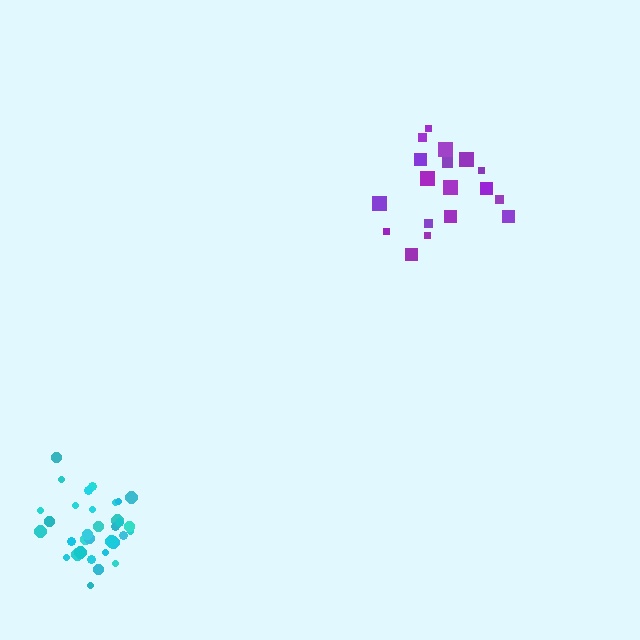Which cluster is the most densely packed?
Cyan.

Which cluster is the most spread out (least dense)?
Purple.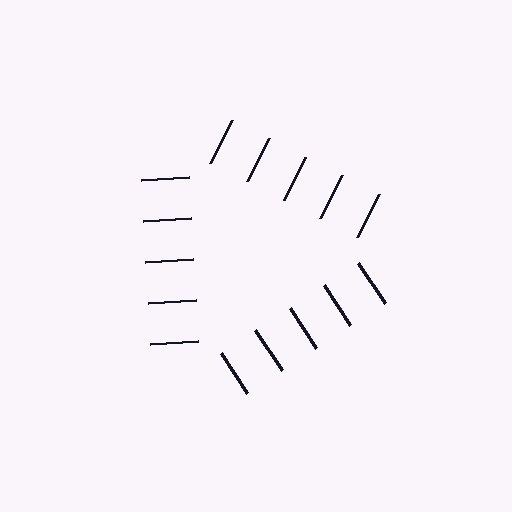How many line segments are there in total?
15 — 5 along each of the 3 edges.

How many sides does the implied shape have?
3 sides — the line-ends trace a triangle.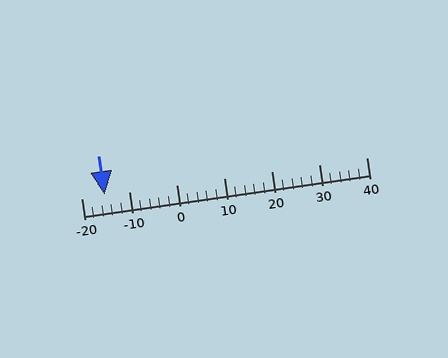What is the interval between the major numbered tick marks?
The major tick marks are spaced 10 units apart.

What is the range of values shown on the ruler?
The ruler shows values from -20 to 40.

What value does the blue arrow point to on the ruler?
The blue arrow points to approximately -15.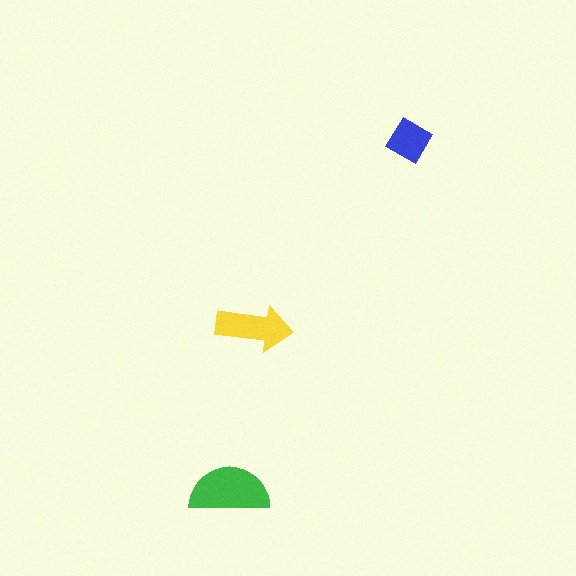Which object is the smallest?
The blue diamond.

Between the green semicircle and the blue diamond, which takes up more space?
The green semicircle.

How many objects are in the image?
There are 3 objects in the image.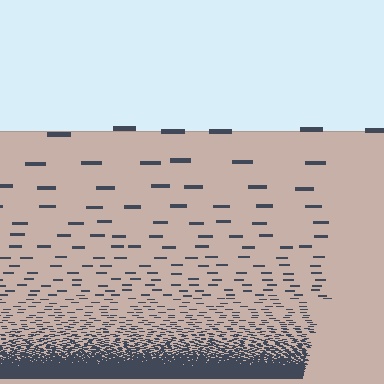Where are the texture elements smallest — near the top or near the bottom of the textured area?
Near the bottom.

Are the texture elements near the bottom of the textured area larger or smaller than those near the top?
Smaller. The gradient is inverted — elements near the bottom are smaller and denser.